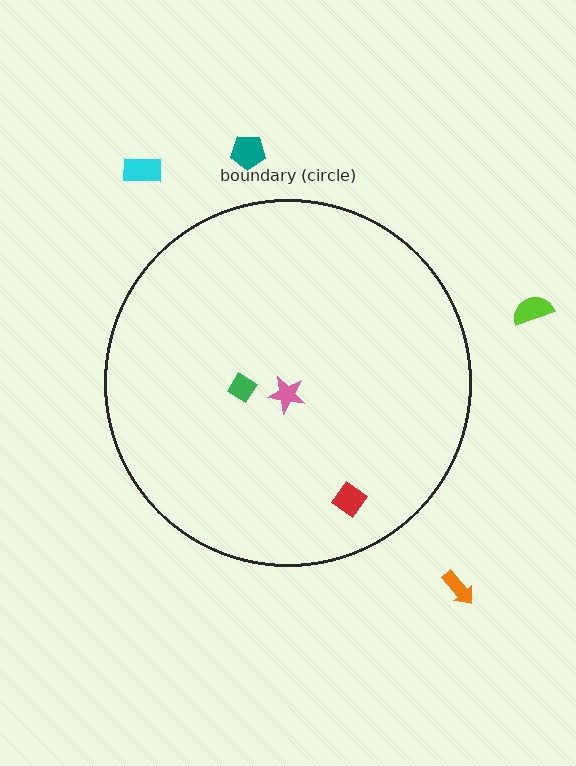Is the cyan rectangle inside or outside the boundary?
Outside.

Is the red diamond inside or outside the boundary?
Inside.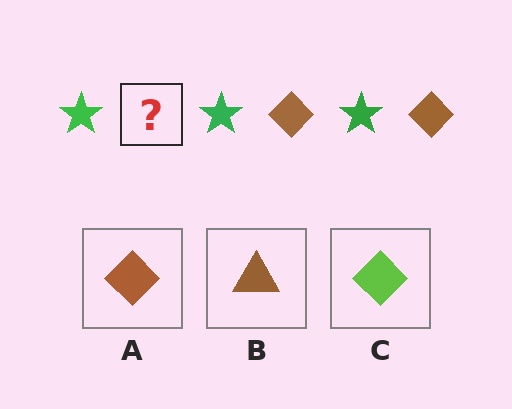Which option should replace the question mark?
Option A.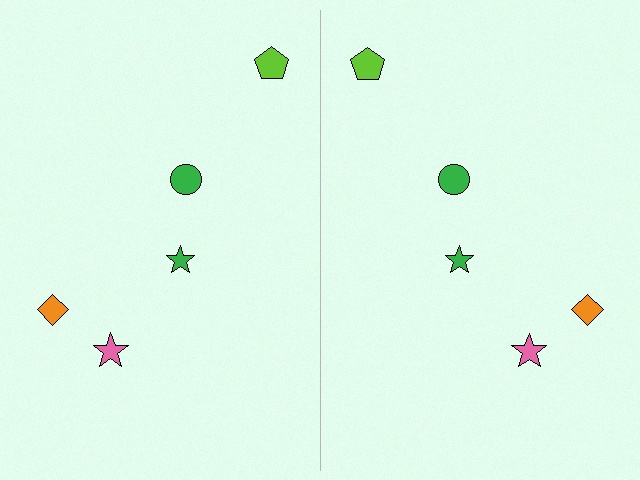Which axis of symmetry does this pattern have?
The pattern has a vertical axis of symmetry running through the center of the image.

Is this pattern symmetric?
Yes, this pattern has bilateral (reflection) symmetry.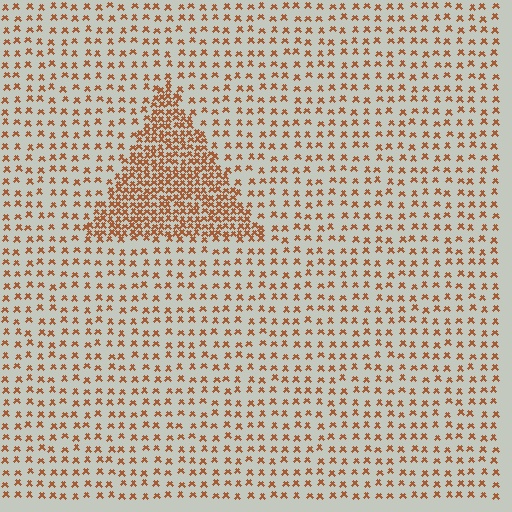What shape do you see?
I see a triangle.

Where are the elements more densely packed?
The elements are more densely packed inside the triangle boundary.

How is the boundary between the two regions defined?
The boundary is defined by a change in element density (approximately 2.6x ratio). All elements are the same color, size, and shape.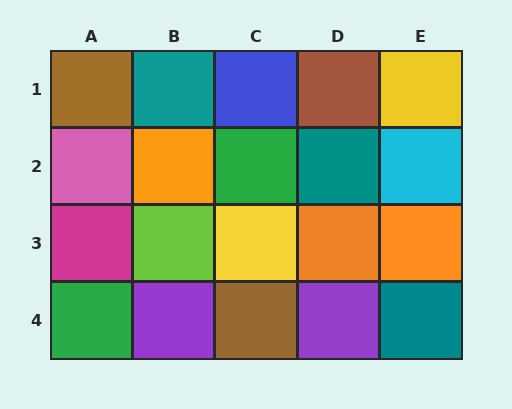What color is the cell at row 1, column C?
Blue.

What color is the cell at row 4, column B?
Purple.